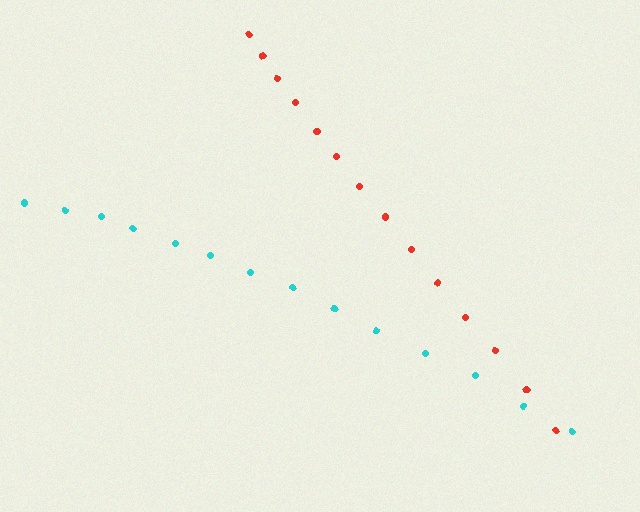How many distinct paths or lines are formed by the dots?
There are 2 distinct paths.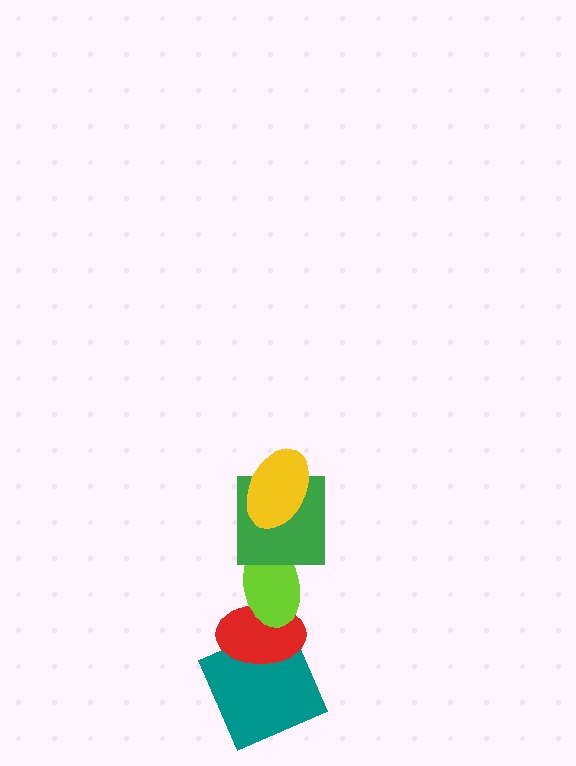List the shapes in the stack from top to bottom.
From top to bottom: the yellow ellipse, the green square, the lime ellipse, the red ellipse, the teal square.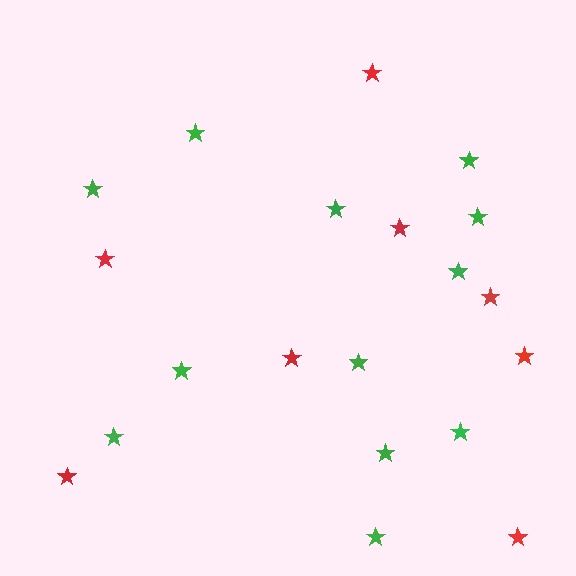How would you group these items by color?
There are 2 groups: one group of red stars (8) and one group of green stars (12).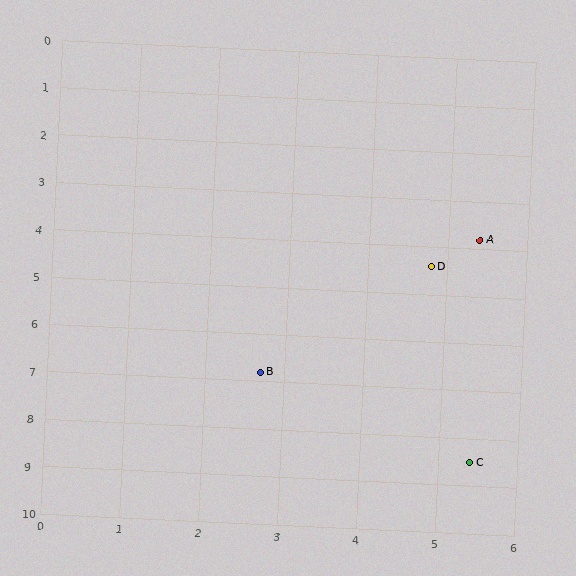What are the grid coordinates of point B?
Point B is at approximately (2.7, 6.8).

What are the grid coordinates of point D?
Point D is at approximately (4.8, 4.4).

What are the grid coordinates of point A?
Point A is at approximately (5.4, 3.8).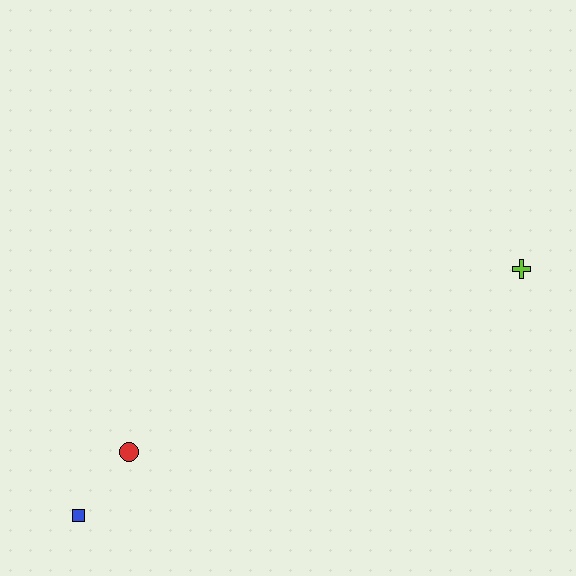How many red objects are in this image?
There is 1 red object.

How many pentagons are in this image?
There are no pentagons.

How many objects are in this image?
There are 3 objects.